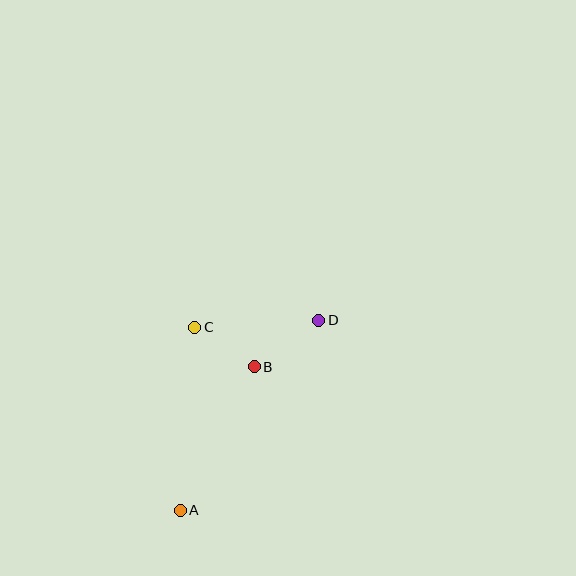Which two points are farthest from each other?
Points A and D are farthest from each other.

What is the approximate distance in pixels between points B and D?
The distance between B and D is approximately 80 pixels.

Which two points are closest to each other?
Points B and C are closest to each other.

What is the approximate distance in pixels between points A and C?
The distance between A and C is approximately 183 pixels.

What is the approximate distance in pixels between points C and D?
The distance between C and D is approximately 124 pixels.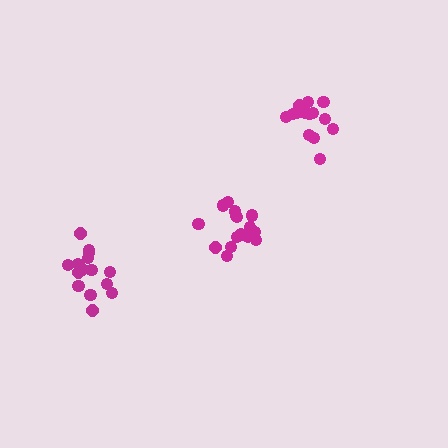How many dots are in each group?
Group 1: 15 dots, Group 2: 18 dots, Group 3: 15 dots (48 total).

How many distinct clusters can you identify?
There are 3 distinct clusters.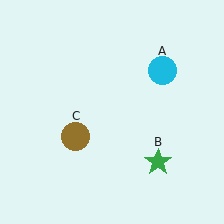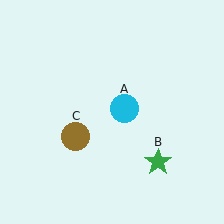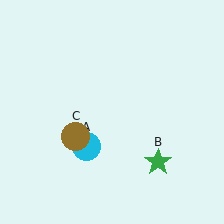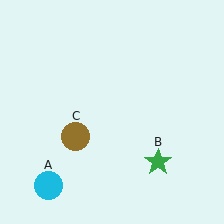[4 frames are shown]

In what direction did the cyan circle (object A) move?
The cyan circle (object A) moved down and to the left.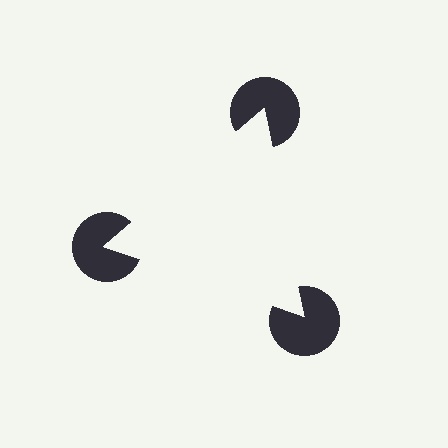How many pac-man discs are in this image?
There are 3 — one at each vertex of the illusory triangle.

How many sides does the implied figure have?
3 sides.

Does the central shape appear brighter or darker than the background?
It typically appears slightly brighter than the background, even though no actual brightness change is drawn.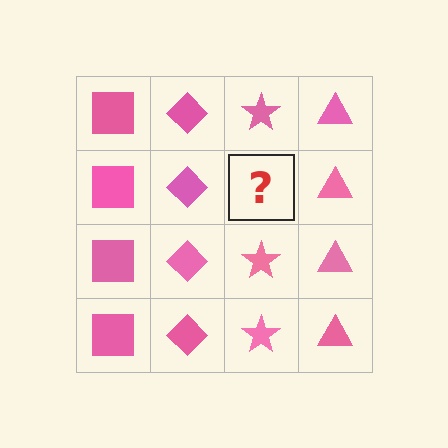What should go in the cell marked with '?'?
The missing cell should contain a pink star.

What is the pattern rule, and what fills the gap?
The rule is that each column has a consistent shape. The gap should be filled with a pink star.